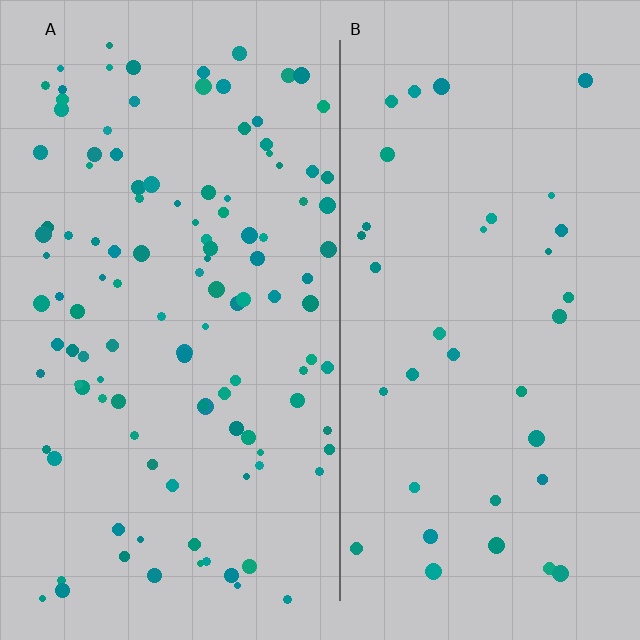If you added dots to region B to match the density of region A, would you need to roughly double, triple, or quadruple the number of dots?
Approximately triple.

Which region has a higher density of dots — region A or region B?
A (the left).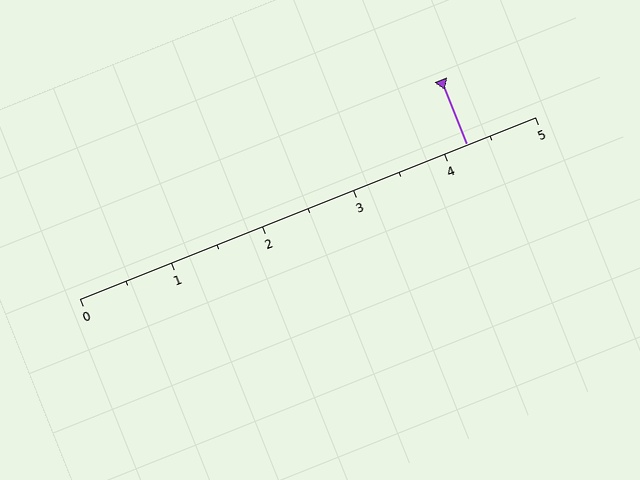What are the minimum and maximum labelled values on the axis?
The axis runs from 0 to 5.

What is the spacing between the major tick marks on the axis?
The major ticks are spaced 1 apart.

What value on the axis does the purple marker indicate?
The marker indicates approximately 4.2.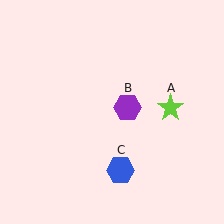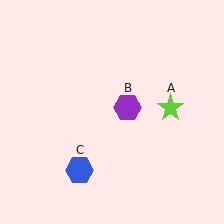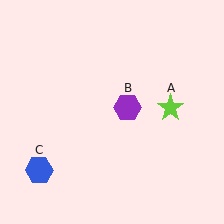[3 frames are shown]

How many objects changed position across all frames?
1 object changed position: blue hexagon (object C).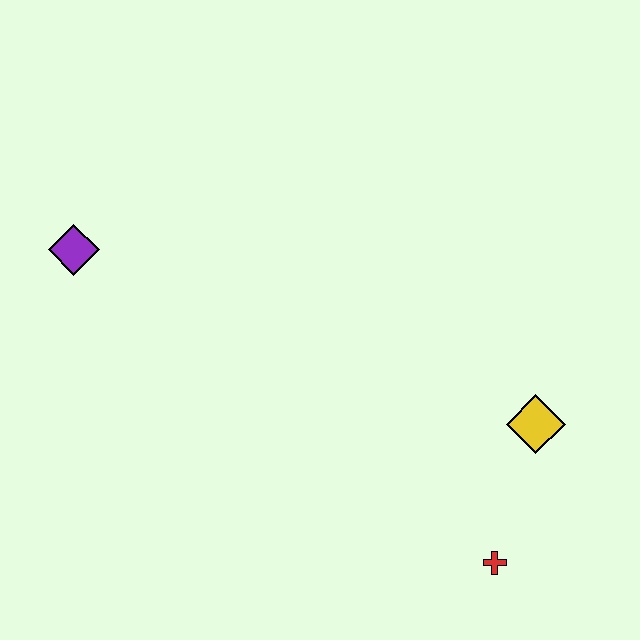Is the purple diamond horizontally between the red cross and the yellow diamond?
No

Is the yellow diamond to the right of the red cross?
Yes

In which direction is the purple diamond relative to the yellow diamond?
The purple diamond is to the left of the yellow diamond.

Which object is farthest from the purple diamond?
The red cross is farthest from the purple diamond.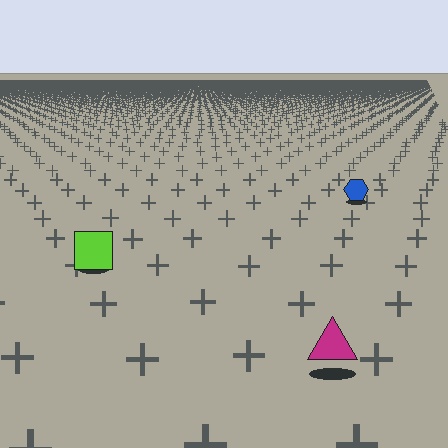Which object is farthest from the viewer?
The blue hexagon is farthest from the viewer. It appears smaller and the ground texture around it is denser.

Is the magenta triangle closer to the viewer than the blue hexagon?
Yes. The magenta triangle is closer — you can tell from the texture gradient: the ground texture is coarser near it.